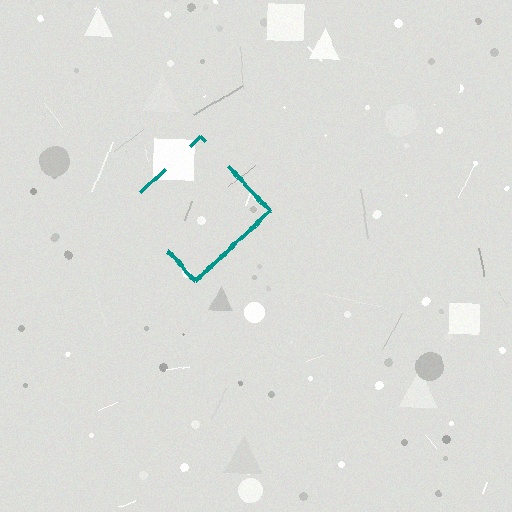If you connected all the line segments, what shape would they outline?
They would outline a diamond.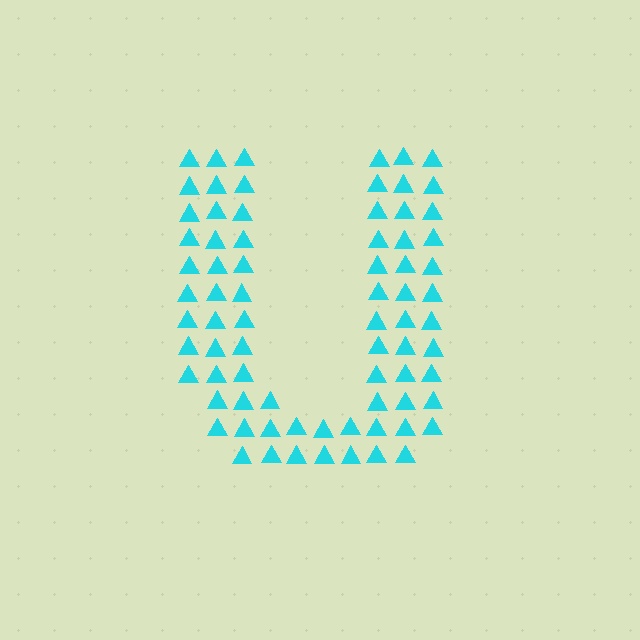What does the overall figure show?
The overall figure shows the letter U.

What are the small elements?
The small elements are triangles.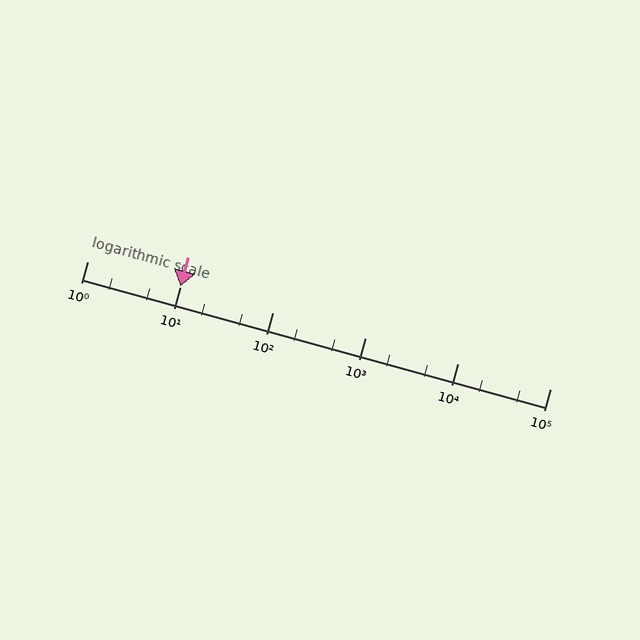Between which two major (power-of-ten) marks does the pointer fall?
The pointer is between 10 and 100.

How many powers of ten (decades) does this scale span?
The scale spans 5 decades, from 1 to 100000.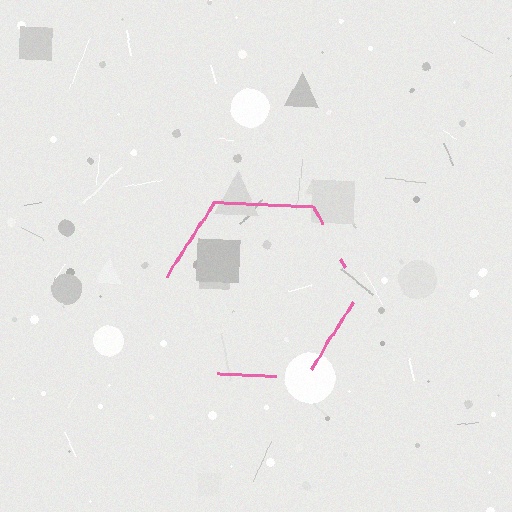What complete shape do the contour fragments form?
The contour fragments form a hexagon.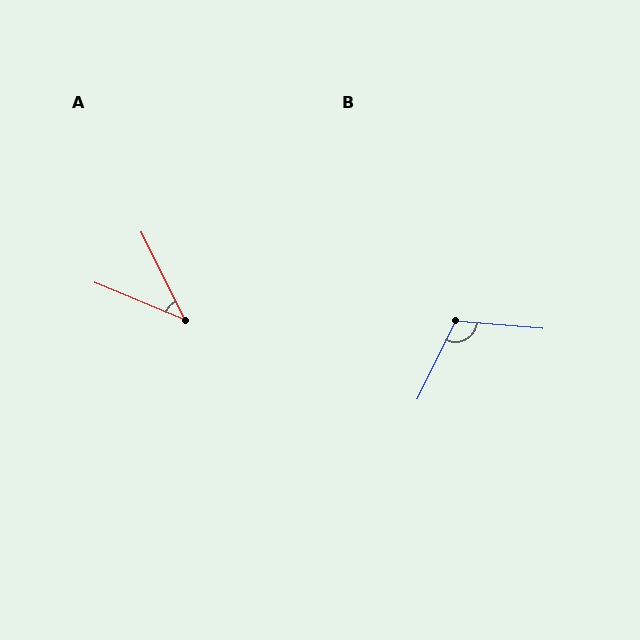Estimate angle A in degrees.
Approximately 41 degrees.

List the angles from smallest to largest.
A (41°), B (111°).